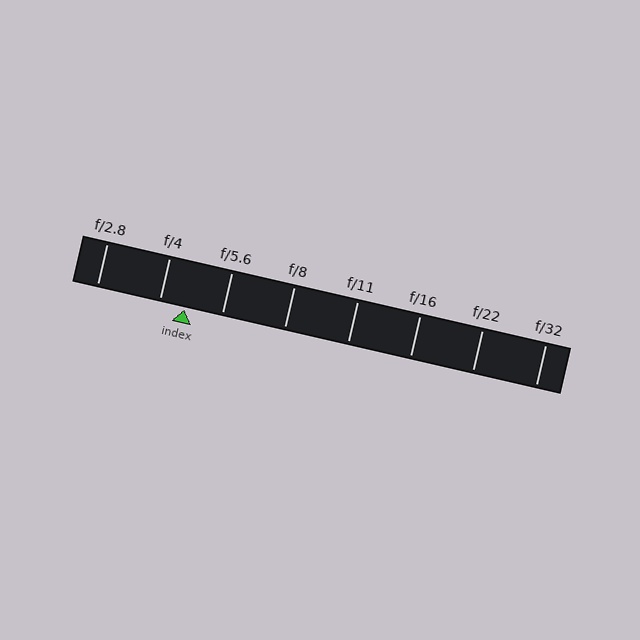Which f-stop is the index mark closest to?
The index mark is closest to f/4.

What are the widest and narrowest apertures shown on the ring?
The widest aperture shown is f/2.8 and the narrowest is f/32.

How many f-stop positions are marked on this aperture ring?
There are 8 f-stop positions marked.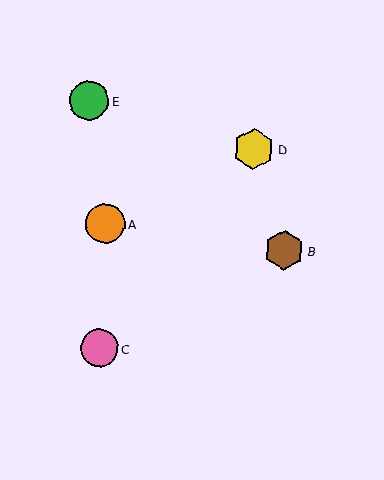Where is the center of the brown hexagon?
The center of the brown hexagon is at (284, 250).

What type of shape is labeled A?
Shape A is an orange circle.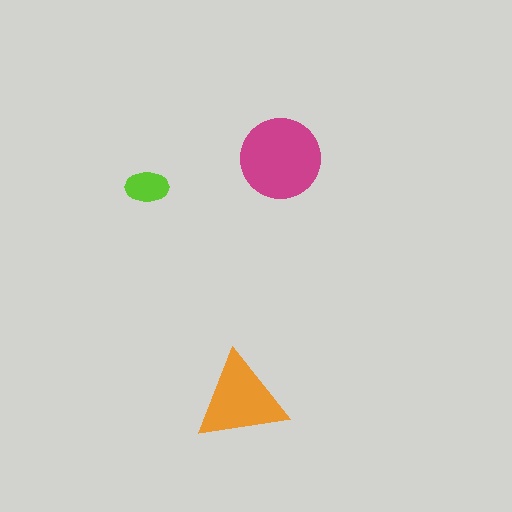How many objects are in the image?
There are 3 objects in the image.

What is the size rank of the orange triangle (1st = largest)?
2nd.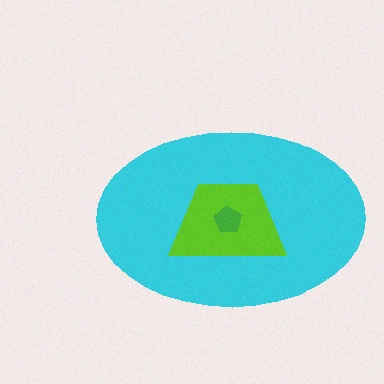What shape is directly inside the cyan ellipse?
The lime trapezoid.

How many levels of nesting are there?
3.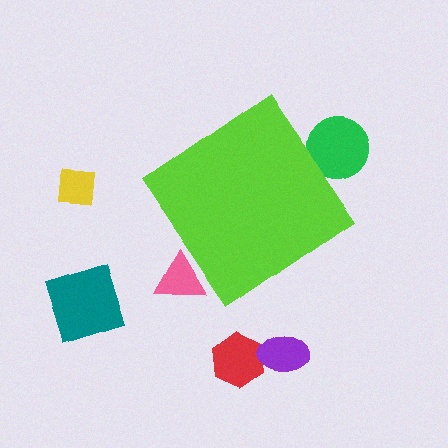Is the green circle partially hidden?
Yes, the green circle is partially hidden behind the lime diamond.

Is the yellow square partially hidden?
No, the yellow square is fully visible.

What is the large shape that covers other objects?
A lime diamond.